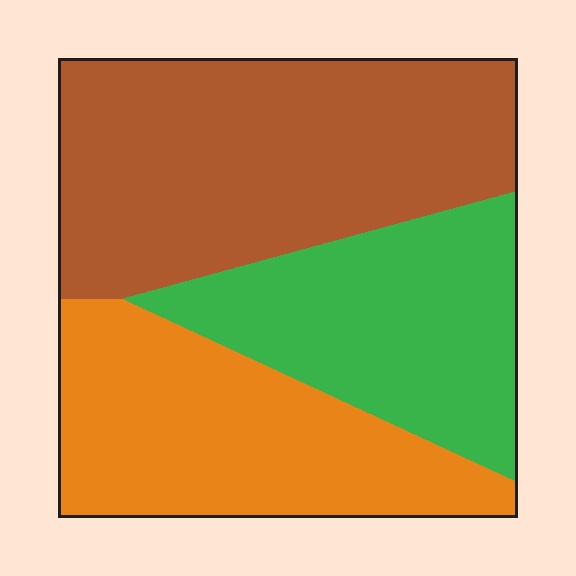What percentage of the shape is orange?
Orange takes up between a quarter and a half of the shape.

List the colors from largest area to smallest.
From largest to smallest: brown, orange, green.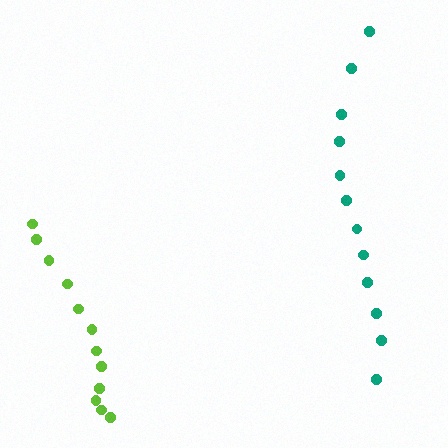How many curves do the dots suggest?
There are 2 distinct paths.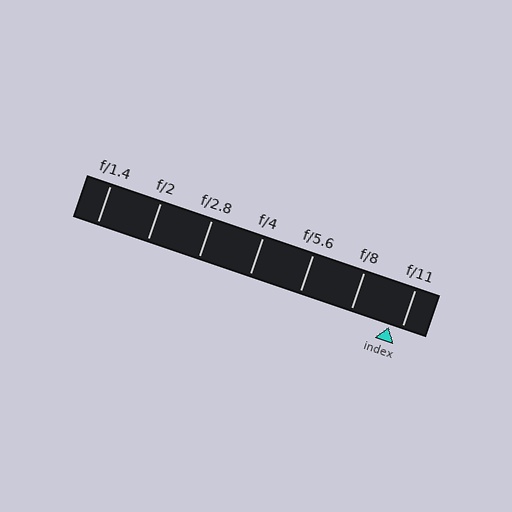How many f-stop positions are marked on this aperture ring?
There are 7 f-stop positions marked.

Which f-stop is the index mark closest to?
The index mark is closest to f/11.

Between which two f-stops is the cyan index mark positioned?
The index mark is between f/8 and f/11.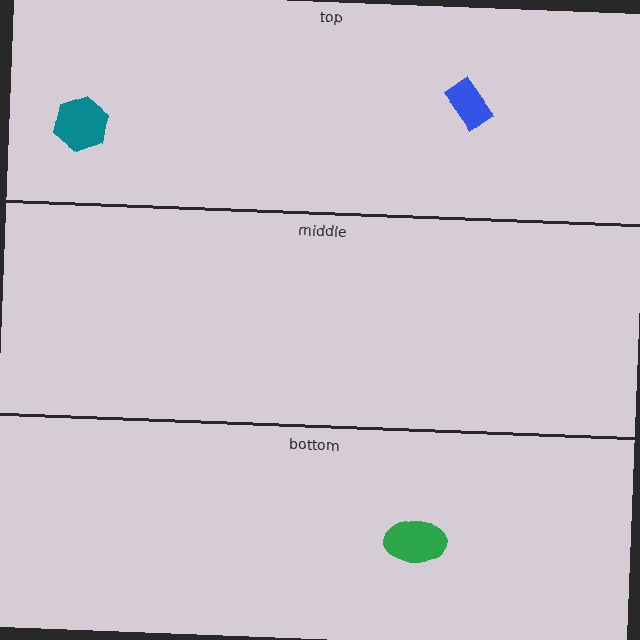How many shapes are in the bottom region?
1.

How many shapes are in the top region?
2.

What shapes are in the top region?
The teal hexagon, the blue rectangle.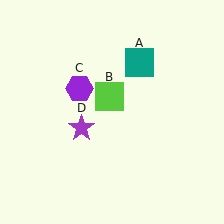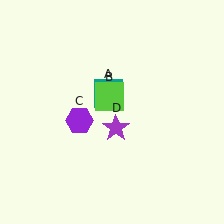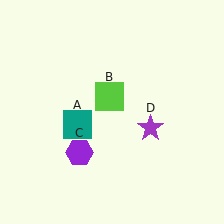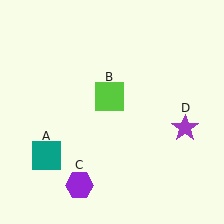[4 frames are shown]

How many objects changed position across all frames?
3 objects changed position: teal square (object A), purple hexagon (object C), purple star (object D).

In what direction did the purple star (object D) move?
The purple star (object D) moved right.